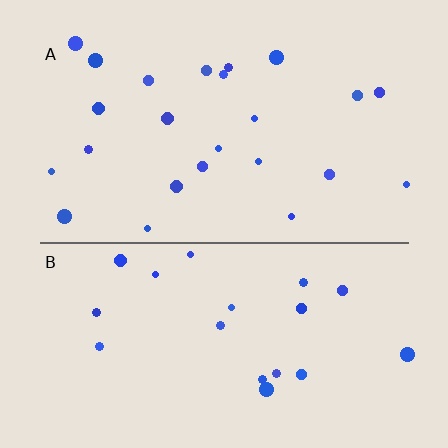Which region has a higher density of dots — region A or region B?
A (the top).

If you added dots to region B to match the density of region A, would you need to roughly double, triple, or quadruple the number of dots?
Approximately double.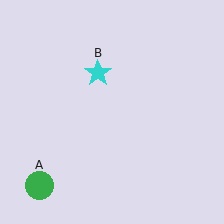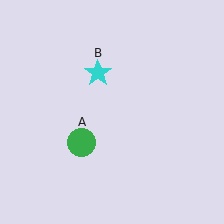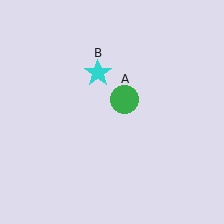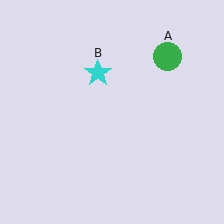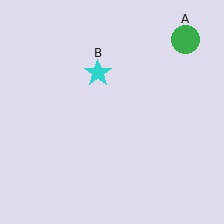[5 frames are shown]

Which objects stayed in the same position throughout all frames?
Cyan star (object B) remained stationary.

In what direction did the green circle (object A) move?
The green circle (object A) moved up and to the right.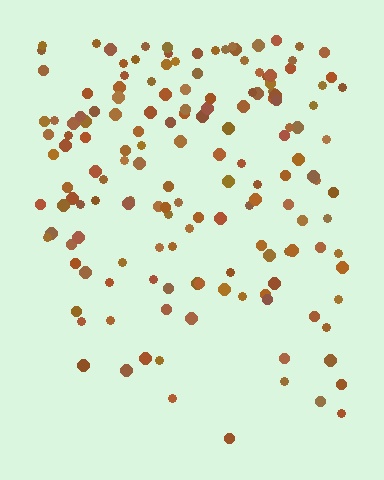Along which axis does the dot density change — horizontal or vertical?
Vertical.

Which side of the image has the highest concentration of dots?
The top.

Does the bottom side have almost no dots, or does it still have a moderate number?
Still a moderate number, just noticeably fewer than the top.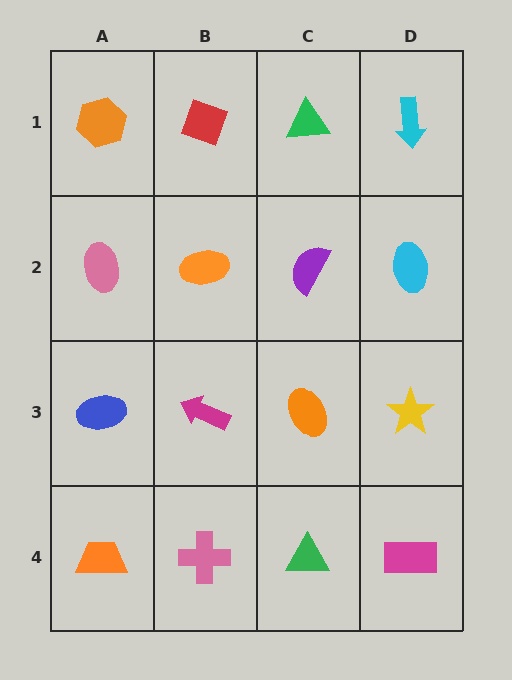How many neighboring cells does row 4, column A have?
2.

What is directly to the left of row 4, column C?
A pink cross.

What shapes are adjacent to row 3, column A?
A pink ellipse (row 2, column A), an orange trapezoid (row 4, column A), a magenta arrow (row 3, column B).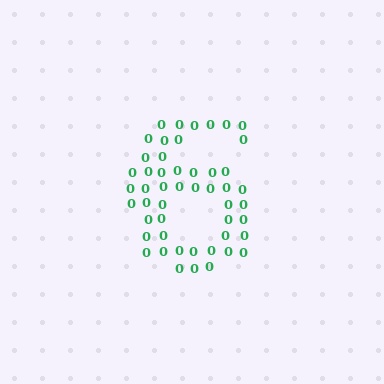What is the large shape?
The large shape is the digit 6.